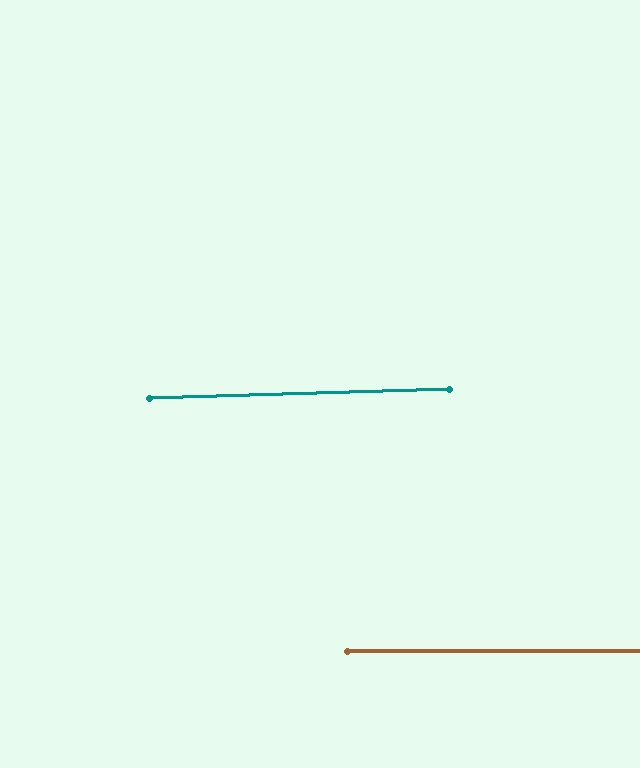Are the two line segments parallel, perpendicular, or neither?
Parallel — their directions differ by only 1.7°.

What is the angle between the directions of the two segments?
Approximately 2 degrees.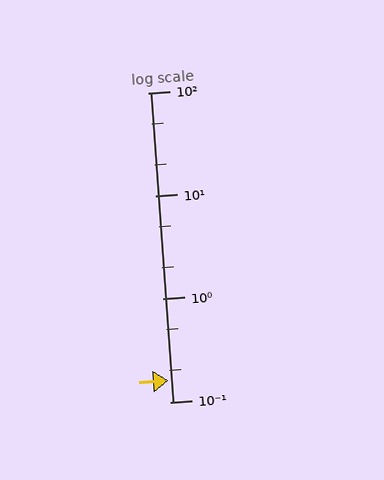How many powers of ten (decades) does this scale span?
The scale spans 3 decades, from 0.1 to 100.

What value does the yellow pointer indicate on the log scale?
The pointer indicates approximately 0.16.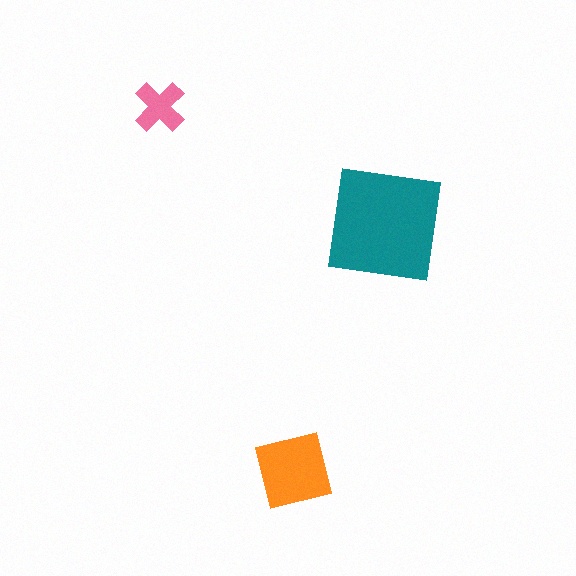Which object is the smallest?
The pink cross.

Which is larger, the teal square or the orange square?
The teal square.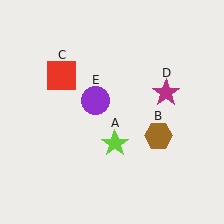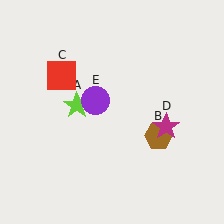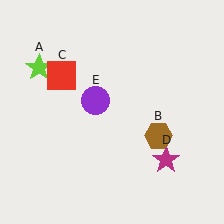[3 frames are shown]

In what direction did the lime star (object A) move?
The lime star (object A) moved up and to the left.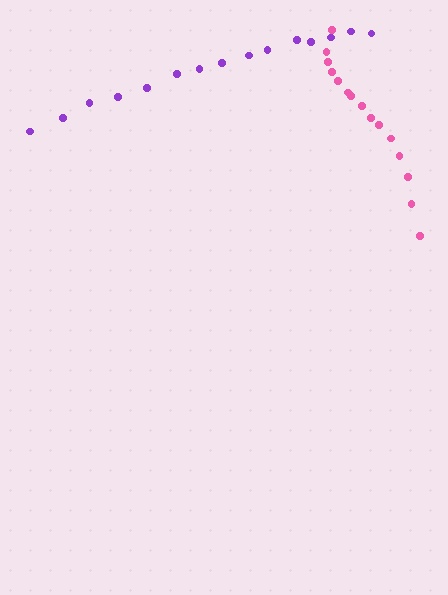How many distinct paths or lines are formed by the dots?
There are 2 distinct paths.